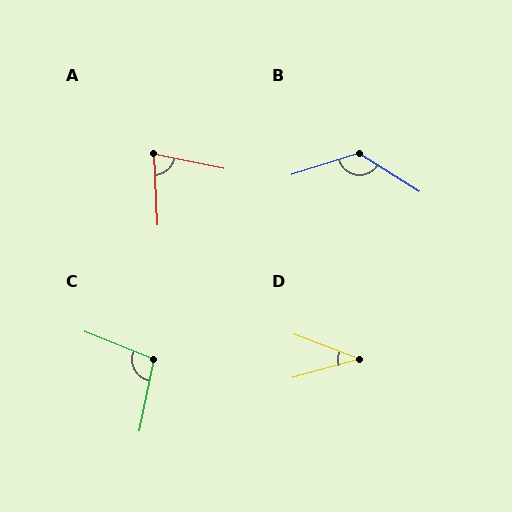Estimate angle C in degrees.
Approximately 100 degrees.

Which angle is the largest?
B, at approximately 130 degrees.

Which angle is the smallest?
D, at approximately 37 degrees.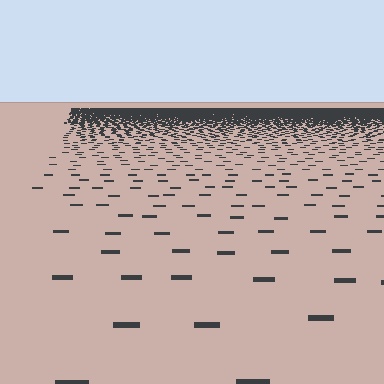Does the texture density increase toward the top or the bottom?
Density increases toward the top.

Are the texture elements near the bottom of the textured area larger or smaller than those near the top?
Larger. Near the bottom, elements are closer to the viewer and appear at a bigger on-screen size.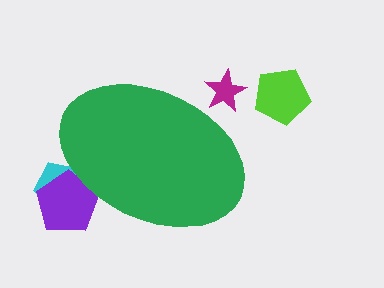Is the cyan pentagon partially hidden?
Yes, the cyan pentagon is partially hidden behind the green ellipse.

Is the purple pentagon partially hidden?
Yes, the purple pentagon is partially hidden behind the green ellipse.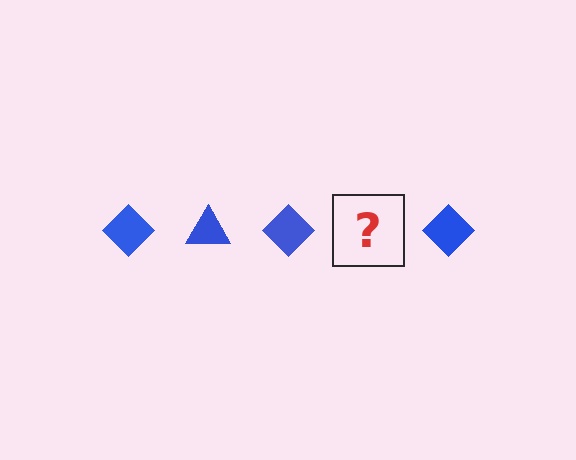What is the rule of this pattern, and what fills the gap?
The rule is that the pattern cycles through diamond, triangle shapes in blue. The gap should be filled with a blue triangle.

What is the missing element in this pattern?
The missing element is a blue triangle.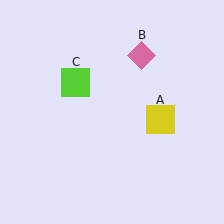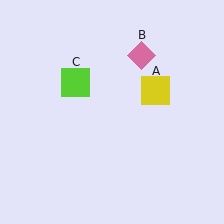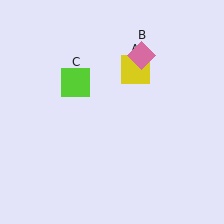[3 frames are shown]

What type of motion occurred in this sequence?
The yellow square (object A) rotated counterclockwise around the center of the scene.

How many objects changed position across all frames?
1 object changed position: yellow square (object A).